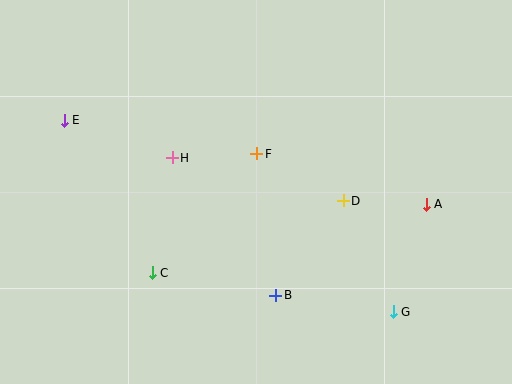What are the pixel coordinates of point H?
Point H is at (172, 158).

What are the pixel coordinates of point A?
Point A is at (426, 204).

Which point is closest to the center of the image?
Point F at (257, 154) is closest to the center.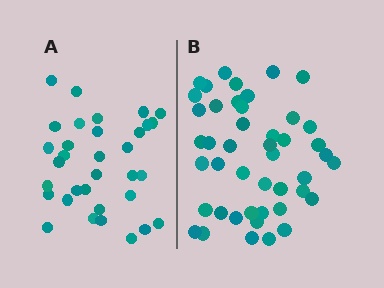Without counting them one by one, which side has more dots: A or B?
Region B (the right region) has more dots.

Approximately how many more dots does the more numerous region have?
Region B has roughly 12 or so more dots than region A.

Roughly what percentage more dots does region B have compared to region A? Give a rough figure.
About 35% more.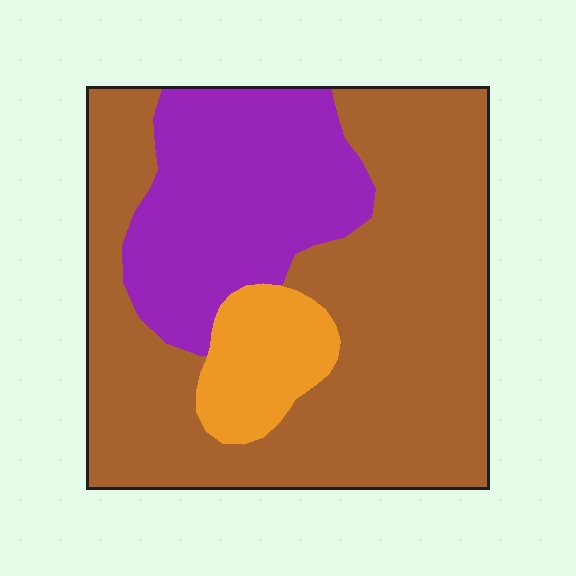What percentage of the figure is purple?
Purple takes up about one quarter (1/4) of the figure.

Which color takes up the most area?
Brown, at roughly 65%.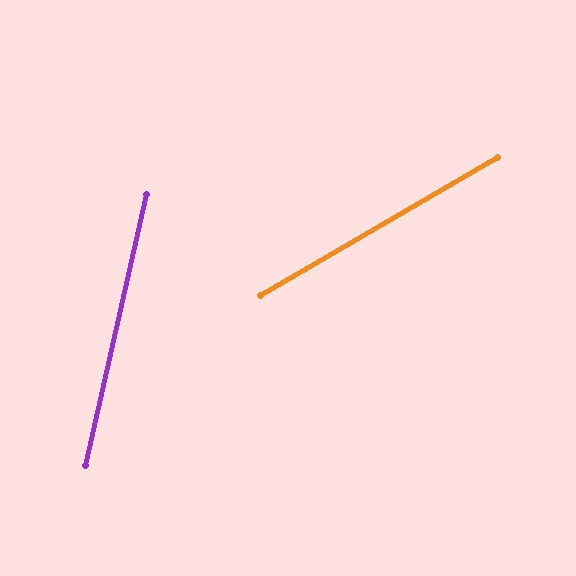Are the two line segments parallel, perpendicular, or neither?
Neither parallel nor perpendicular — they differ by about 47°.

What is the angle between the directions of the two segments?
Approximately 47 degrees.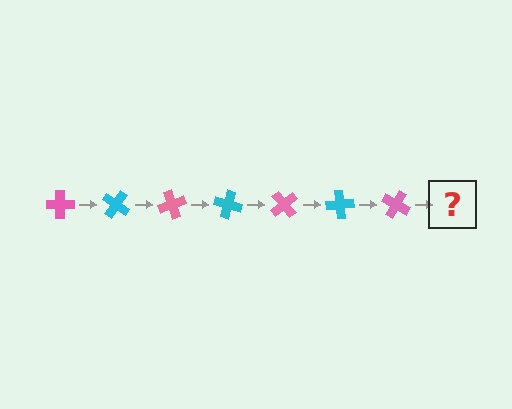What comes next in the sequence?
The next element should be a cyan cross, rotated 245 degrees from the start.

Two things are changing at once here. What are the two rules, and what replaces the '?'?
The two rules are that it rotates 35 degrees each step and the color cycles through pink and cyan. The '?' should be a cyan cross, rotated 245 degrees from the start.